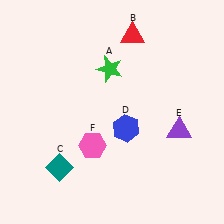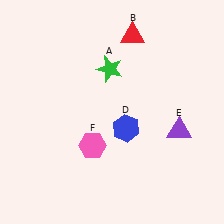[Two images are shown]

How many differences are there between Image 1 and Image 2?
There is 1 difference between the two images.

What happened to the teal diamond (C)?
The teal diamond (C) was removed in Image 2. It was in the bottom-left area of Image 1.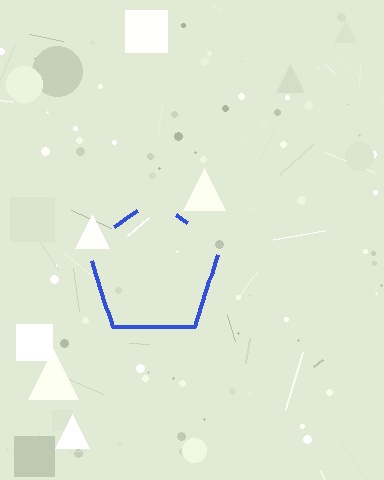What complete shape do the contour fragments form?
The contour fragments form a pentagon.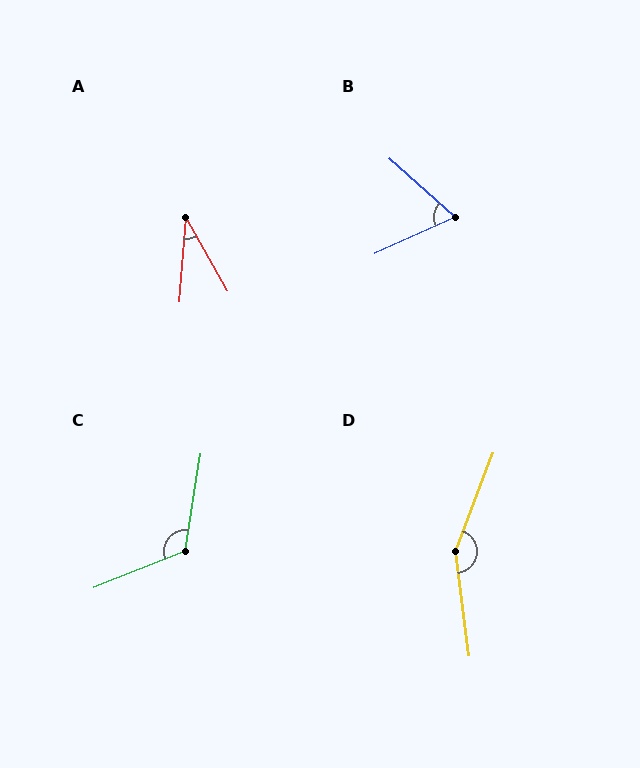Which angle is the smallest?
A, at approximately 33 degrees.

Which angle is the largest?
D, at approximately 152 degrees.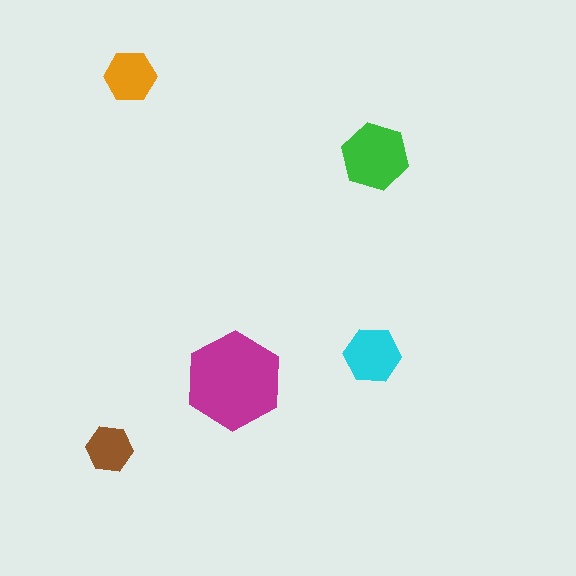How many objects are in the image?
There are 5 objects in the image.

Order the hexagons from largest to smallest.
the magenta one, the green one, the cyan one, the orange one, the brown one.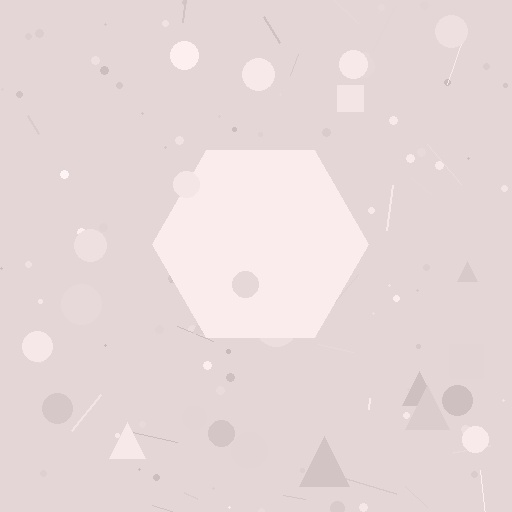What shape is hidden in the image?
A hexagon is hidden in the image.